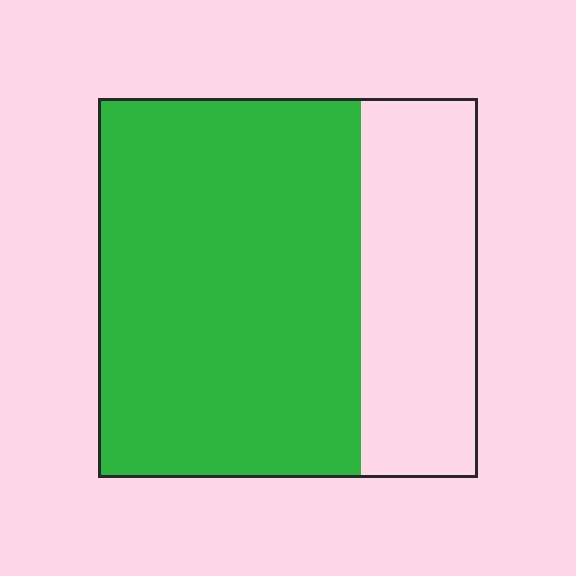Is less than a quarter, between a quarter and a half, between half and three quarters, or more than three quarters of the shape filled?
Between half and three quarters.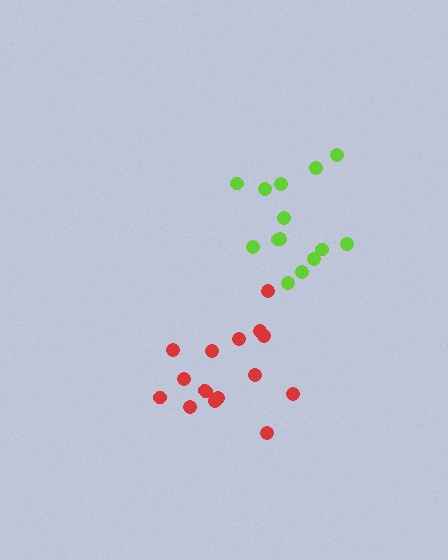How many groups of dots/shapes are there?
There are 2 groups.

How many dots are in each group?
Group 1: 14 dots, Group 2: 16 dots (30 total).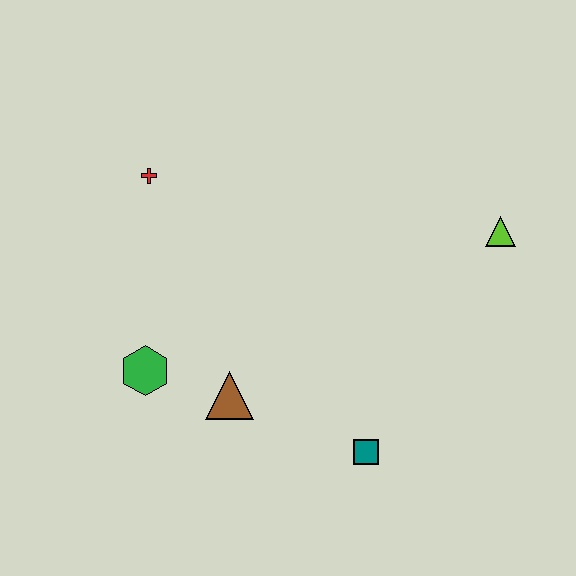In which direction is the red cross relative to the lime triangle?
The red cross is to the left of the lime triangle.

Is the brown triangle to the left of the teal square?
Yes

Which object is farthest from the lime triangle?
The green hexagon is farthest from the lime triangle.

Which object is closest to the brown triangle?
The green hexagon is closest to the brown triangle.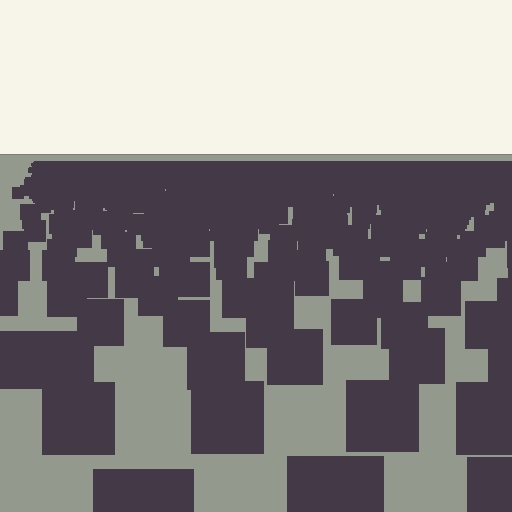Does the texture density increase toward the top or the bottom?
Density increases toward the top.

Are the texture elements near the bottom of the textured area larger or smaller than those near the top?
Larger. Near the bottom, elements are closer to the viewer and appear at a bigger on-screen size.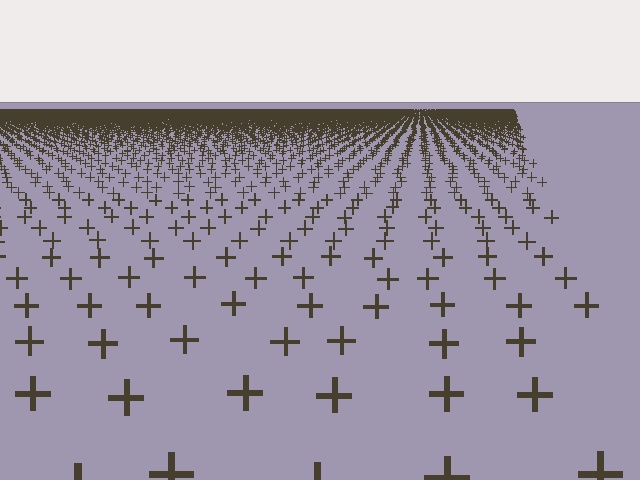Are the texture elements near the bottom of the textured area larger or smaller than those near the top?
Larger. Near the bottom, elements are closer to the viewer and appear at a bigger on-screen size.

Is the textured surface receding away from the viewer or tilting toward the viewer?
The surface is receding away from the viewer. Texture elements get smaller and denser toward the top.